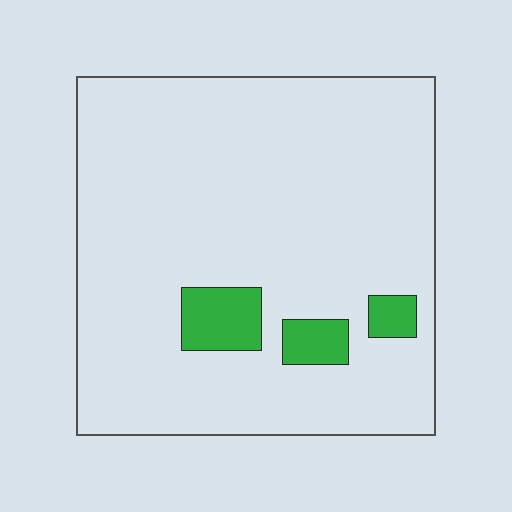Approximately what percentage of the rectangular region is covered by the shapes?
Approximately 10%.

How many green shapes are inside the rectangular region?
3.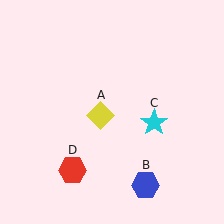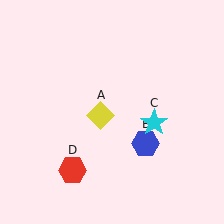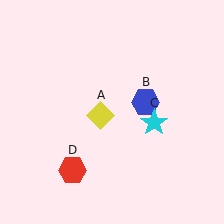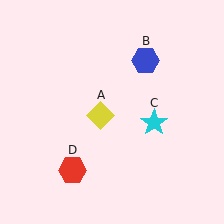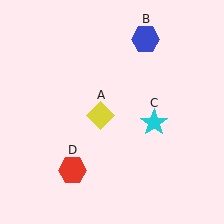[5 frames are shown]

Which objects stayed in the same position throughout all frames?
Yellow diamond (object A) and cyan star (object C) and red hexagon (object D) remained stationary.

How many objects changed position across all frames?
1 object changed position: blue hexagon (object B).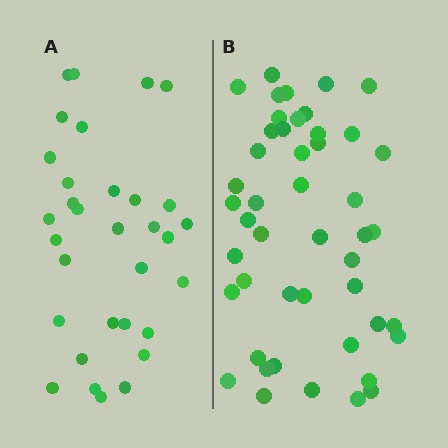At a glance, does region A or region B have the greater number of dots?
Region B (the right region) has more dots.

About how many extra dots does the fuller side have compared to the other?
Region B has approximately 15 more dots than region A.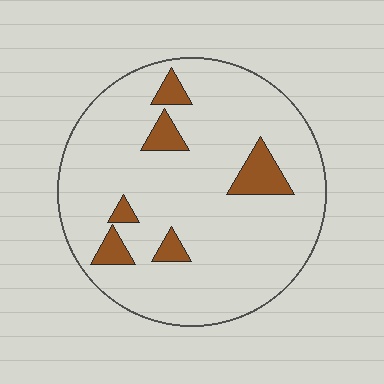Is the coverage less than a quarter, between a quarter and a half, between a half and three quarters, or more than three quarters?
Less than a quarter.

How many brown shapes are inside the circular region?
6.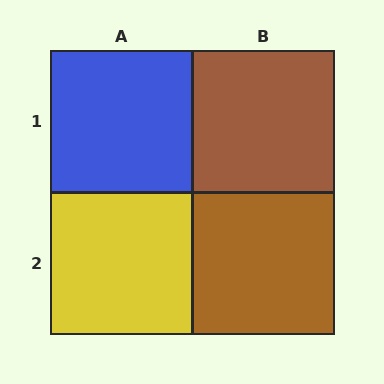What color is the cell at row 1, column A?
Blue.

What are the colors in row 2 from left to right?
Yellow, brown.